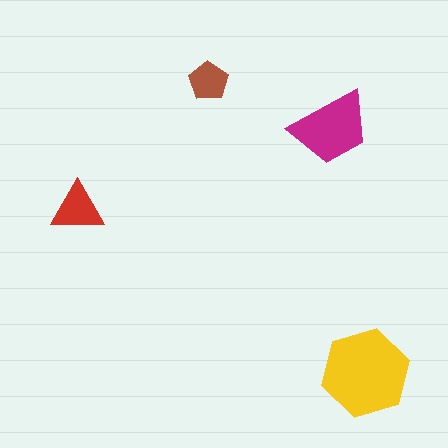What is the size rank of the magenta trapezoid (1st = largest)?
2nd.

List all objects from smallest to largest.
The brown pentagon, the red triangle, the magenta trapezoid, the yellow hexagon.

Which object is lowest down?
The yellow hexagon is bottommost.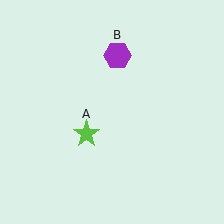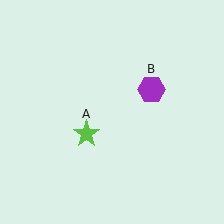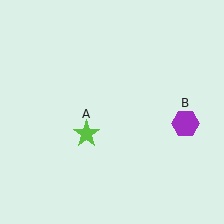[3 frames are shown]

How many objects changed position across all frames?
1 object changed position: purple hexagon (object B).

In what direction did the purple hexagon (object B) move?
The purple hexagon (object B) moved down and to the right.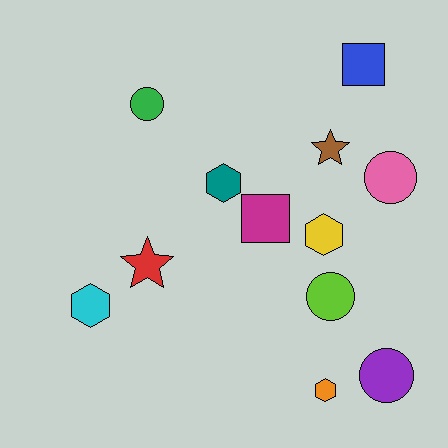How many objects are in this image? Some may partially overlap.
There are 12 objects.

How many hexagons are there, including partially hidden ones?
There are 4 hexagons.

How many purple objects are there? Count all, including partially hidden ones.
There is 1 purple object.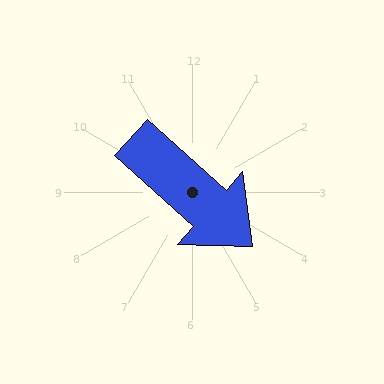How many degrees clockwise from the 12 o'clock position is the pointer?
Approximately 132 degrees.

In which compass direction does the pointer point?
Southeast.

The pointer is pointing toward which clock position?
Roughly 4 o'clock.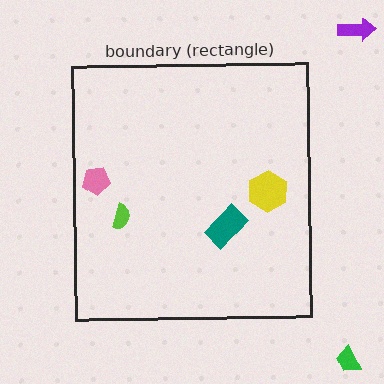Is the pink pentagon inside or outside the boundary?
Inside.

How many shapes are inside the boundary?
4 inside, 2 outside.